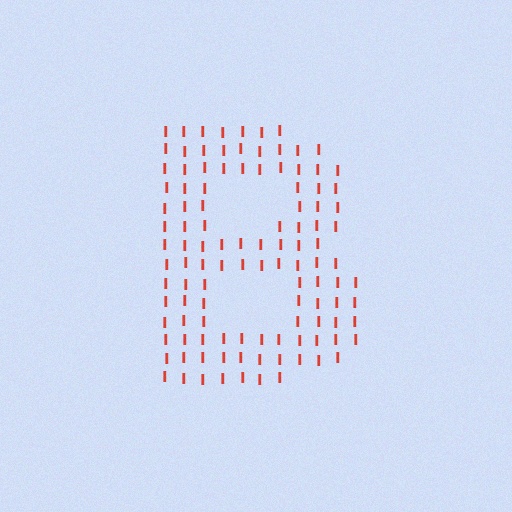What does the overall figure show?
The overall figure shows the letter B.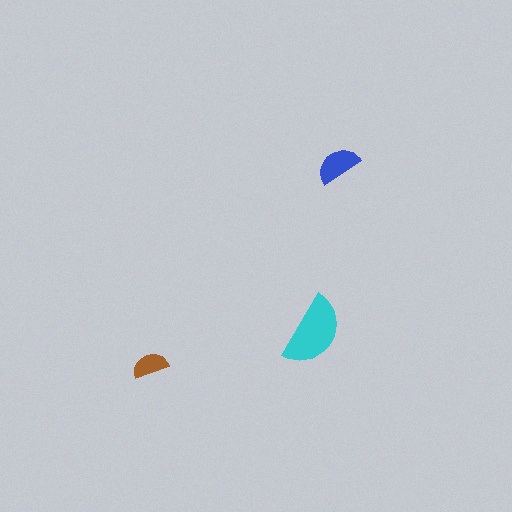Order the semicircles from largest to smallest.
the cyan one, the blue one, the brown one.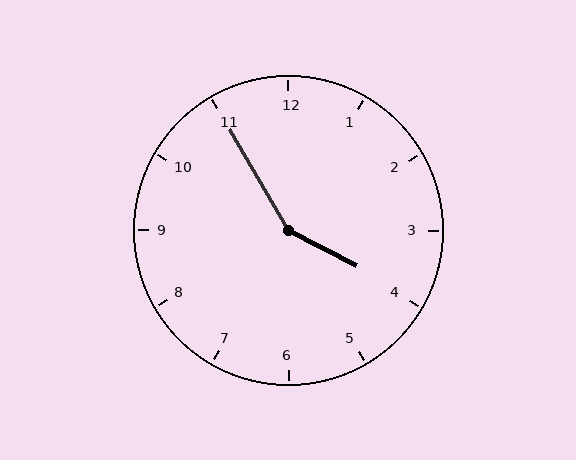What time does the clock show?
3:55.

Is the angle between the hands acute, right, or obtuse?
It is obtuse.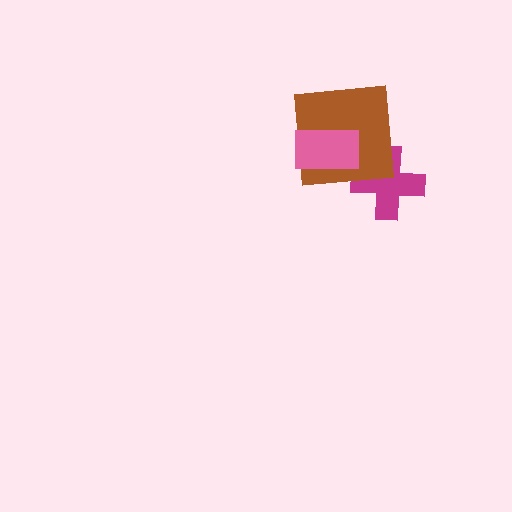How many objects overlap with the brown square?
2 objects overlap with the brown square.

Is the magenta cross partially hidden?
Yes, it is partially covered by another shape.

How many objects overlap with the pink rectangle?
1 object overlaps with the pink rectangle.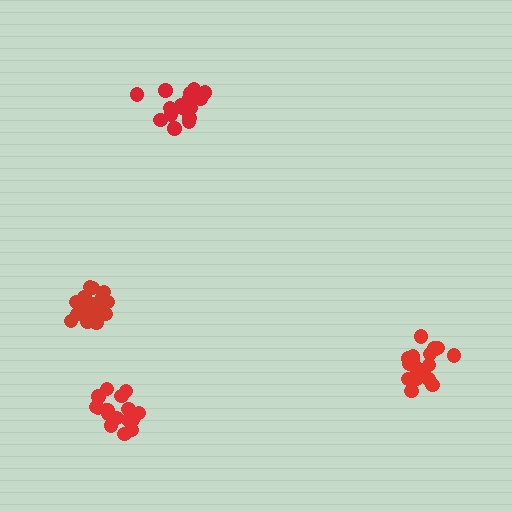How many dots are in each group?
Group 1: 18 dots, Group 2: 19 dots, Group 3: 18 dots, Group 4: 18 dots (73 total).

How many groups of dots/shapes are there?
There are 4 groups.